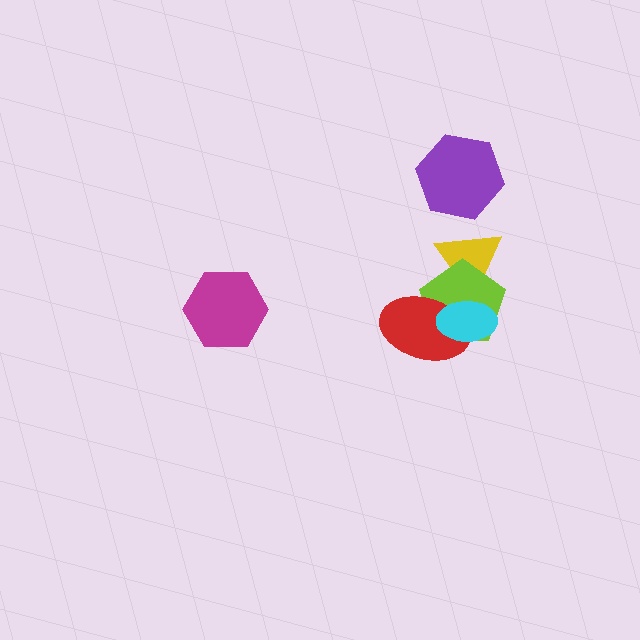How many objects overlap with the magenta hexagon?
0 objects overlap with the magenta hexagon.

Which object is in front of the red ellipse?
The cyan ellipse is in front of the red ellipse.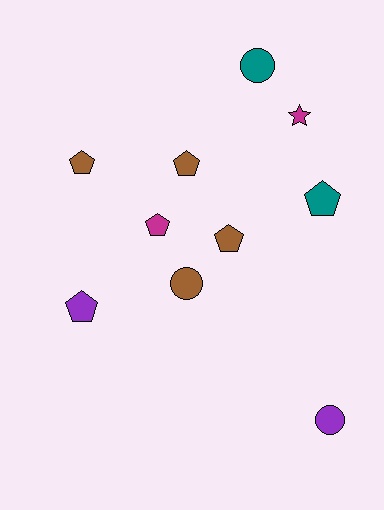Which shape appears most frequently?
Pentagon, with 6 objects.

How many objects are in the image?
There are 10 objects.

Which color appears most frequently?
Brown, with 4 objects.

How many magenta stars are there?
There is 1 magenta star.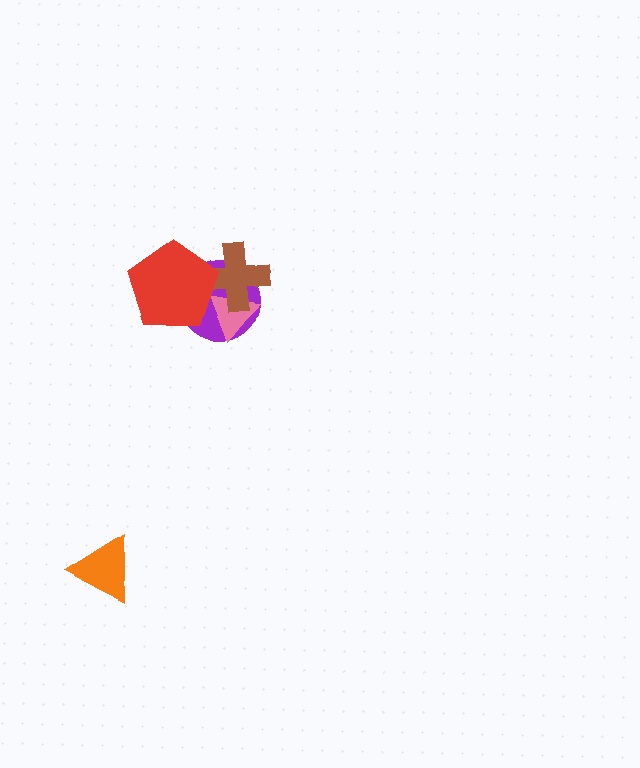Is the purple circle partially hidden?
Yes, it is partially covered by another shape.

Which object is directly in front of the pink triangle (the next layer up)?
The brown cross is directly in front of the pink triangle.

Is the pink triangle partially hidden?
Yes, it is partially covered by another shape.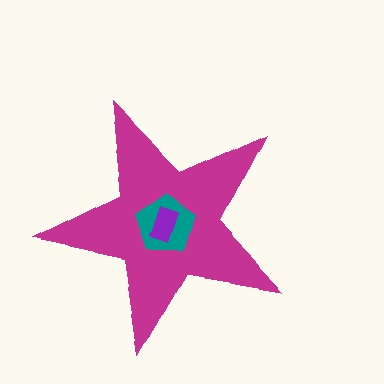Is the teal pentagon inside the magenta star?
Yes.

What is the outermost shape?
The magenta star.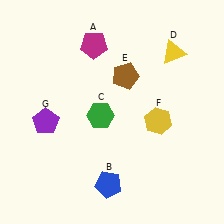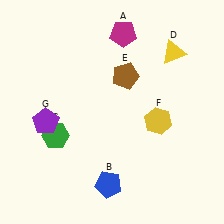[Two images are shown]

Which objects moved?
The objects that moved are: the magenta pentagon (A), the green hexagon (C).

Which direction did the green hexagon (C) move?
The green hexagon (C) moved left.